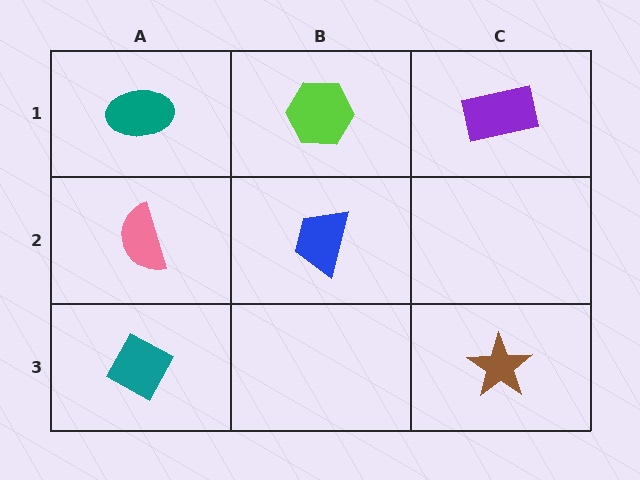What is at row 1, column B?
A lime hexagon.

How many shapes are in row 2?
2 shapes.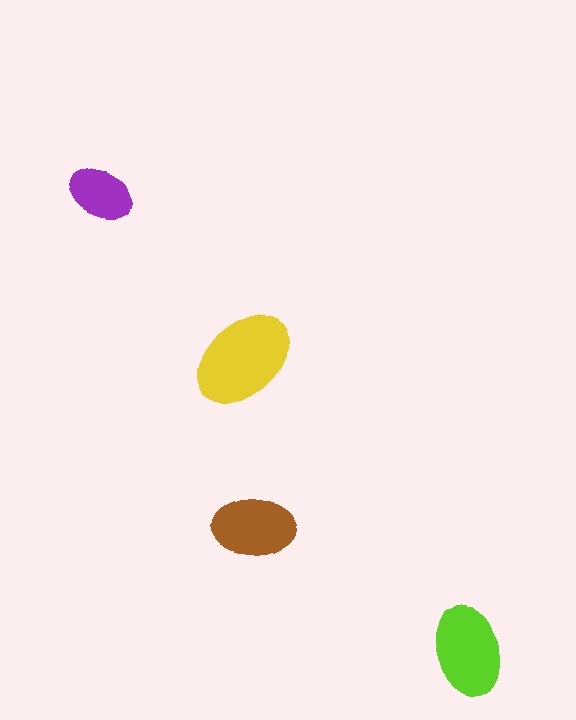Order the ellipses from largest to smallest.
the yellow one, the lime one, the brown one, the purple one.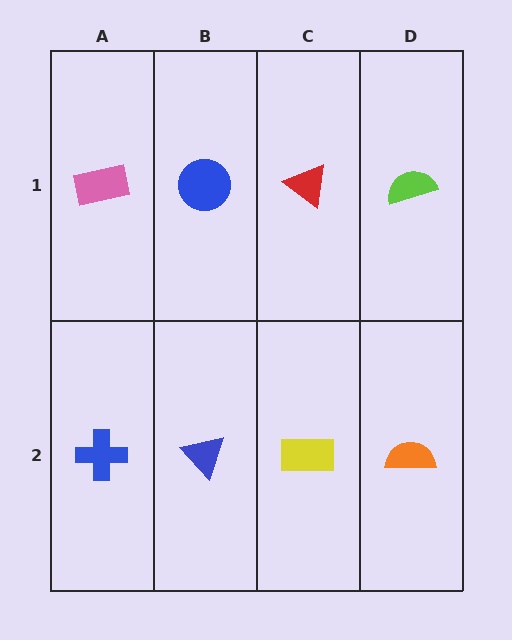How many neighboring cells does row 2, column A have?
2.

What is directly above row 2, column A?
A pink rectangle.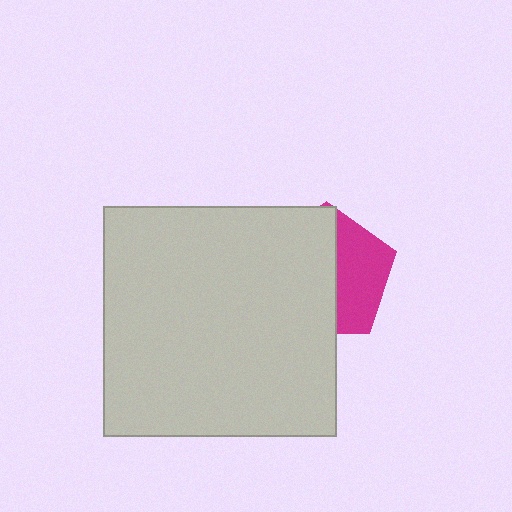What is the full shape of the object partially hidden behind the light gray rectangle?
The partially hidden object is a magenta pentagon.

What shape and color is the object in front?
The object in front is a light gray rectangle.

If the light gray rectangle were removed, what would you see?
You would see the complete magenta pentagon.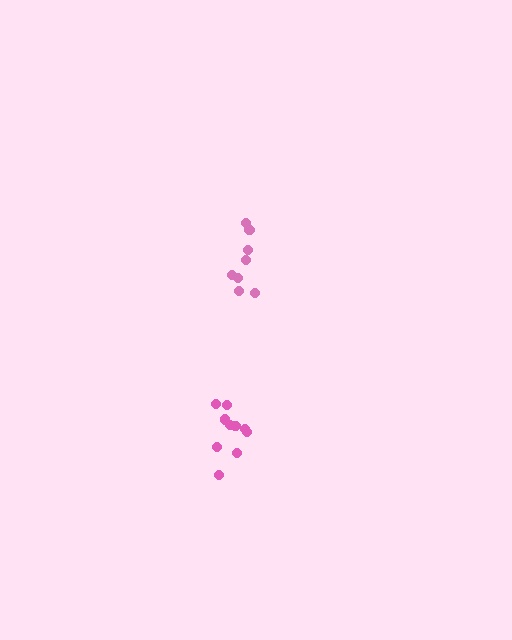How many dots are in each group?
Group 1: 8 dots, Group 2: 10 dots (18 total).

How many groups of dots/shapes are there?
There are 2 groups.